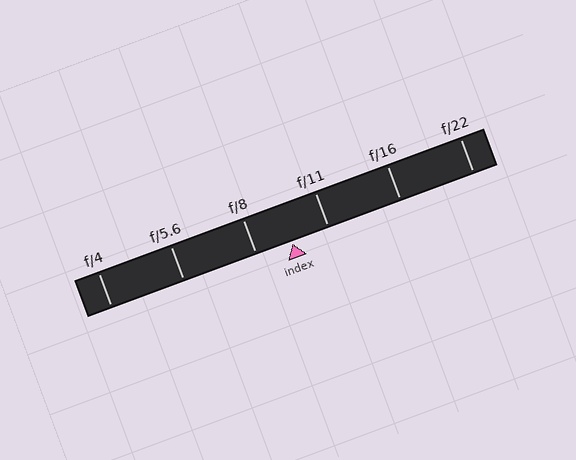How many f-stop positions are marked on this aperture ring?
There are 6 f-stop positions marked.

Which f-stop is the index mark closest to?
The index mark is closest to f/8.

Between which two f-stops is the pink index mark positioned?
The index mark is between f/8 and f/11.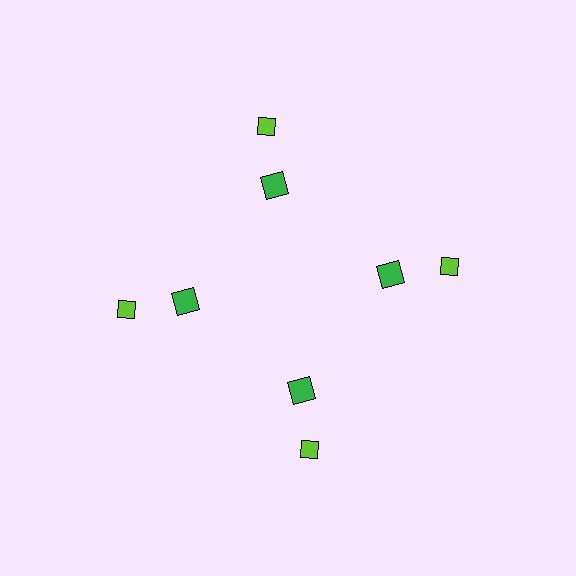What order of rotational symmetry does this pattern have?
This pattern has 4-fold rotational symmetry.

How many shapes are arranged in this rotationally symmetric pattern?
There are 8 shapes, arranged in 4 groups of 2.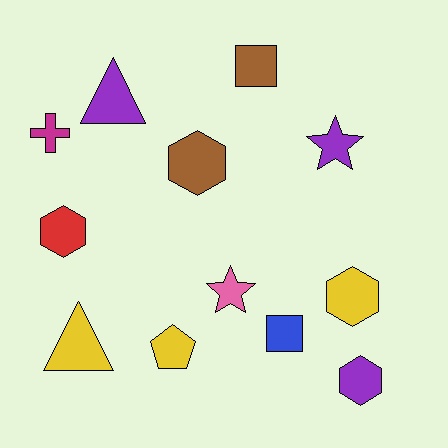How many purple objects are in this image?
There are 3 purple objects.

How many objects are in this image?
There are 12 objects.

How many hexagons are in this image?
There are 4 hexagons.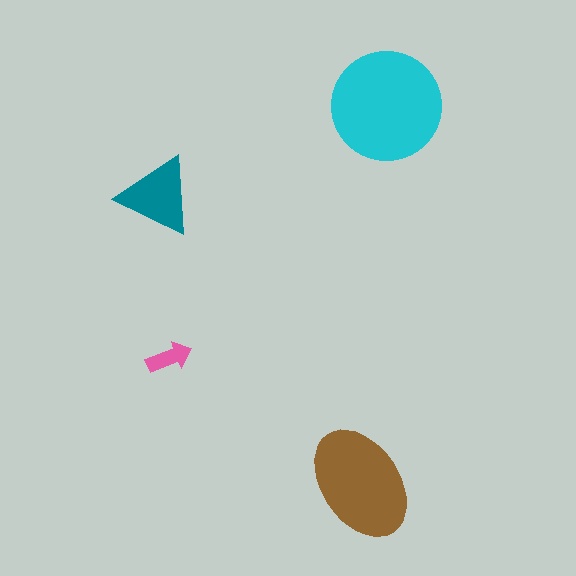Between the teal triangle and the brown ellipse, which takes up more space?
The brown ellipse.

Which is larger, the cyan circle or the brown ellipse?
The cyan circle.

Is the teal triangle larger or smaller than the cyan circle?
Smaller.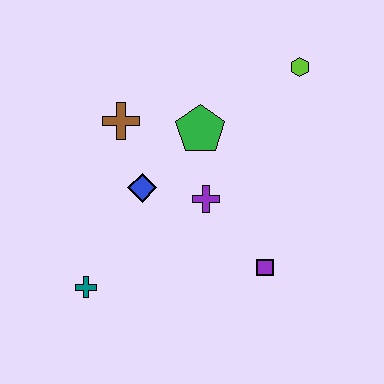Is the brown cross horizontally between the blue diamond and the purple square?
No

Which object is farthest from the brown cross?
The purple square is farthest from the brown cross.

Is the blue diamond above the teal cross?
Yes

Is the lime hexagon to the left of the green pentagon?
No